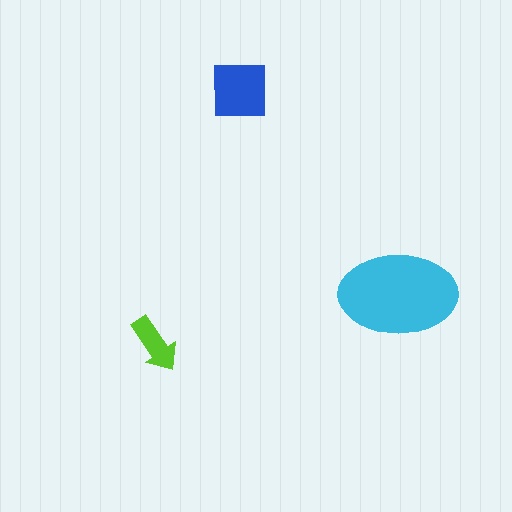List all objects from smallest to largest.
The lime arrow, the blue square, the cyan ellipse.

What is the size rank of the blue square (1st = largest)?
2nd.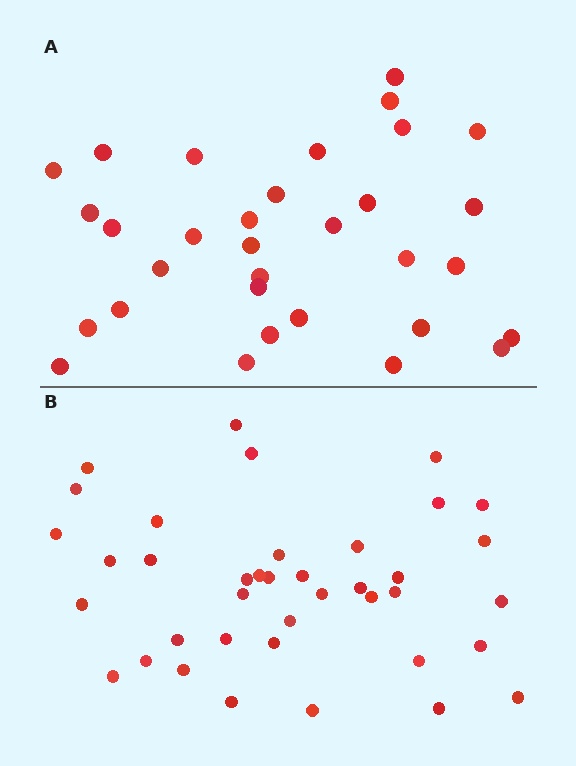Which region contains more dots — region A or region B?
Region B (the bottom region) has more dots.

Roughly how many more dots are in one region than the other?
Region B has roughly 8 or so more dots than region A.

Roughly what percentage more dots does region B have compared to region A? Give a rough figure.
About 20% more.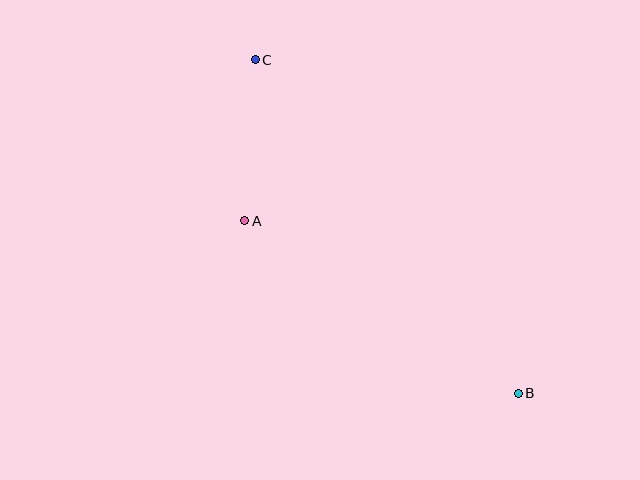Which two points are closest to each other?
Points A and C are closest to each other.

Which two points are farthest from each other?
Points B and C are farthest from each other.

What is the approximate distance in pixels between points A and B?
The distance between A and B is approximately 323 pixels.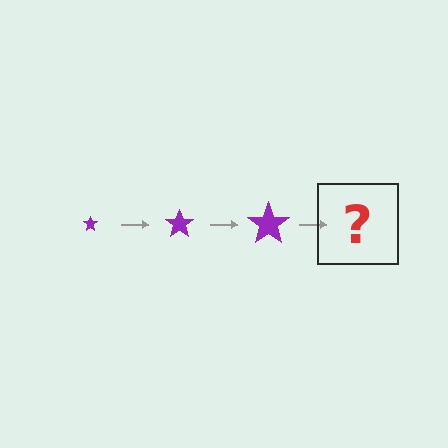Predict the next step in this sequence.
The next step is a purple star, larger than the previous one.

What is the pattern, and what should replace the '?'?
The pattern is that the star gets progressively larger each step. The '?' should be a purple star, larger than the previous one.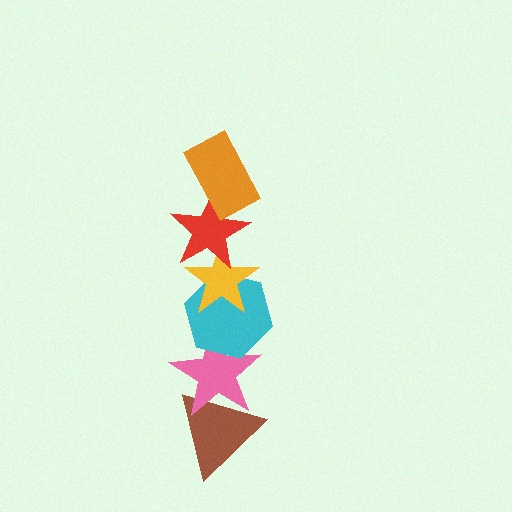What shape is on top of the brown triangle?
The pink star is on top of the brown triangle.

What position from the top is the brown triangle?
The brown triangle is 6th from the top.